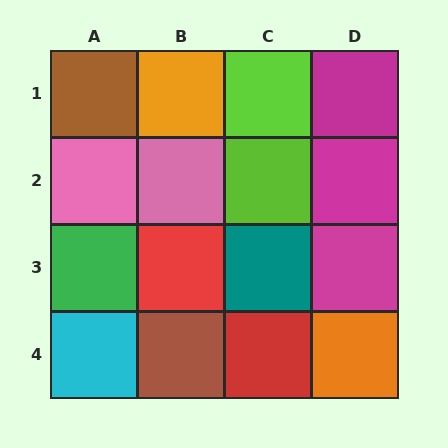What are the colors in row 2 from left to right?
Pink, pink, lime, magenta.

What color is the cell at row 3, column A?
Green.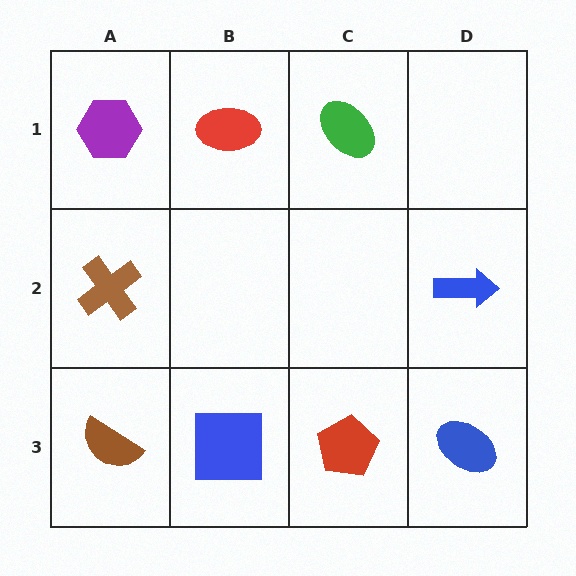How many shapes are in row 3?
4 shapes.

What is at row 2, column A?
A brown cross.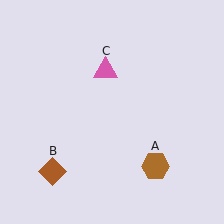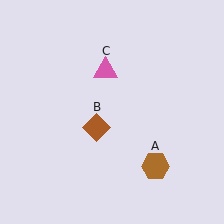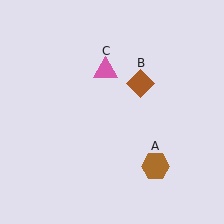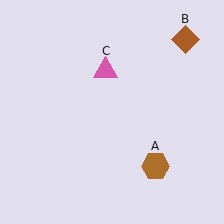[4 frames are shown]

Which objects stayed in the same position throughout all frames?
Brown hexagon (object A) and pink triangle (object C) remained stationary.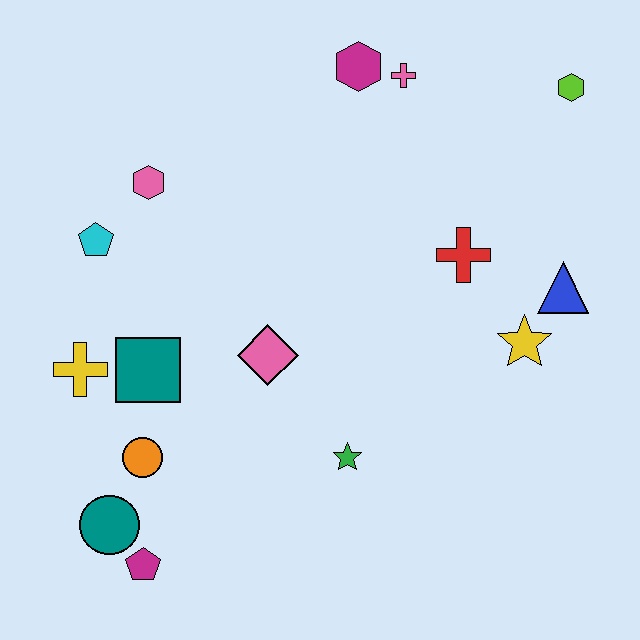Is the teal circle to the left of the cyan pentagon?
No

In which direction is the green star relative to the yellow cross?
The green star is to the right of the yellow cross.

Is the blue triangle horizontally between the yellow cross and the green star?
No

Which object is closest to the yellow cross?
The teal square is closest to the yellow cross.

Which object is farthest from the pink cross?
The magenta pentagon is farthest from the pink cross.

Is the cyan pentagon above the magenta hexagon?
No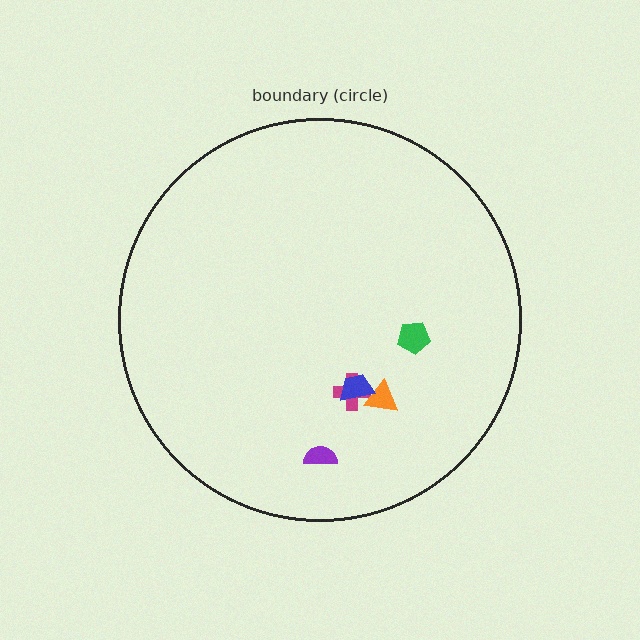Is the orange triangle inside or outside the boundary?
Inside.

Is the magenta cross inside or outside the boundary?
Inside.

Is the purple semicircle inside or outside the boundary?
Inside.